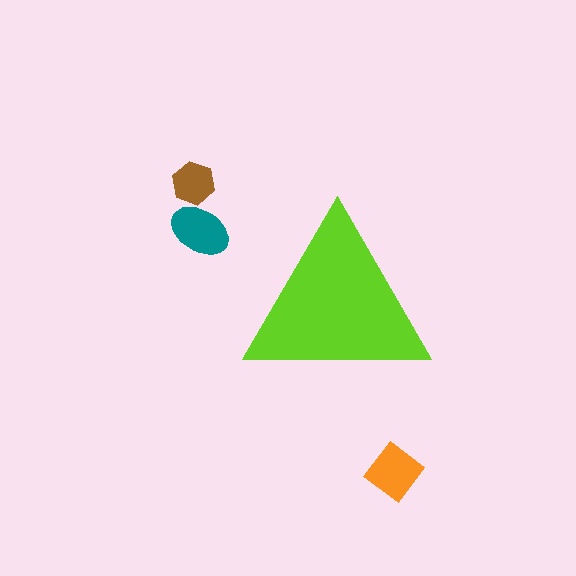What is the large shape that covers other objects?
A lime triangle.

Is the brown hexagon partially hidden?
No, the brown hexagon is fully visible.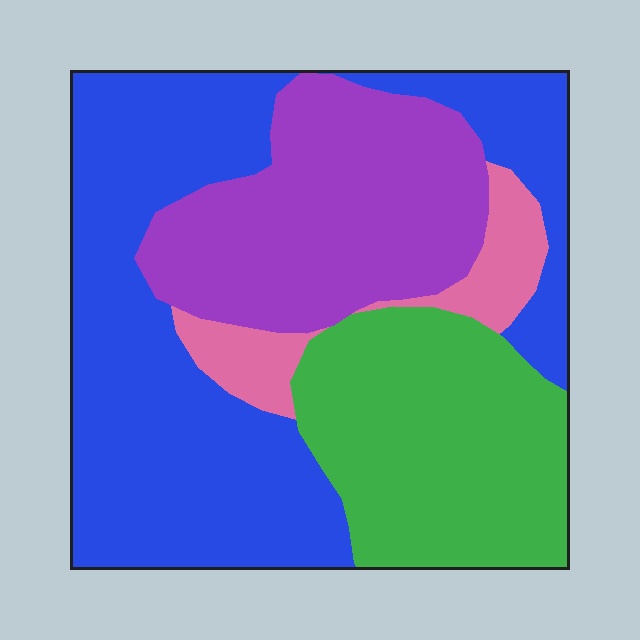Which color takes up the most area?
Blue, at roughly 45%.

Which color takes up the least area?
Pink, at roughly 5%.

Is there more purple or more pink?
Purple.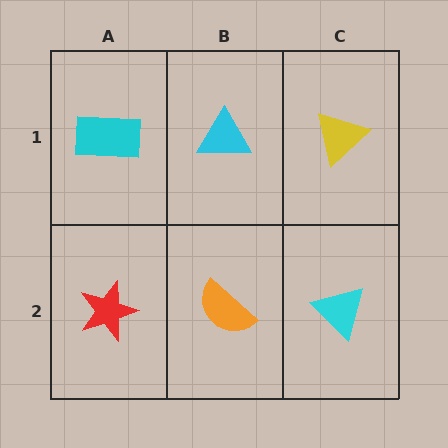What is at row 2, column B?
An orange semicircle.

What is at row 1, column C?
A yellow triangle.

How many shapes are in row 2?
3 shapes.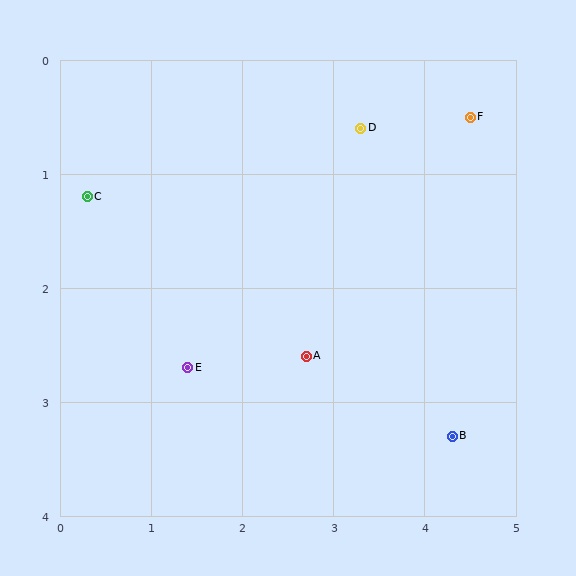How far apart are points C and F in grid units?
Points C and F are about 4.3 grid units apart.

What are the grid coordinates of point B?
Point B is at approximately (4.3, 3.3).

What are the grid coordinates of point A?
Point A is at approximately (2.7, 2.6).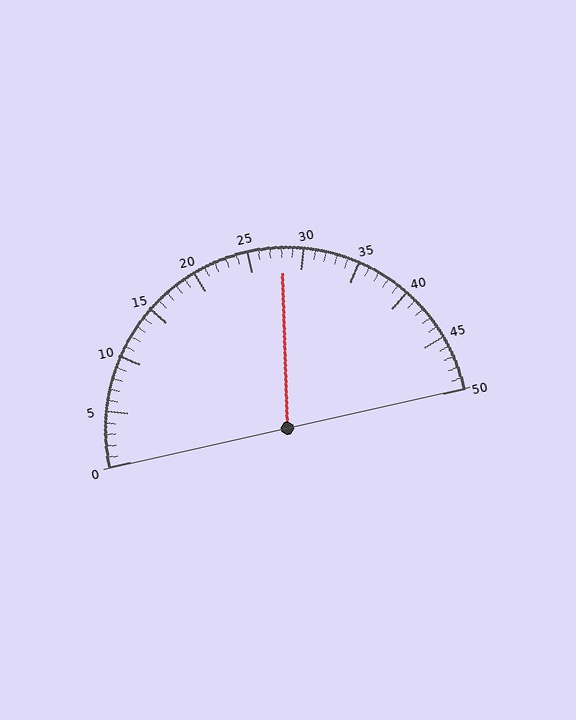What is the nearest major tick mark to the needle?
The nearest major tick mark is 30.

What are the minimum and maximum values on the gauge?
The gauge ranges from 0 to 50.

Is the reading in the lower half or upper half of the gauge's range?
The reading is in the upper half of the range (0 to 50).